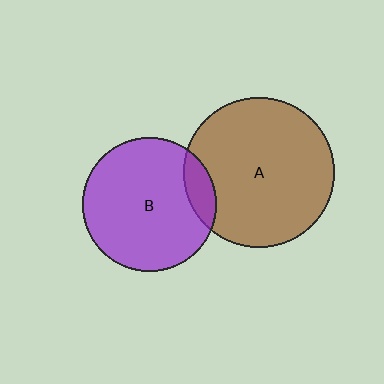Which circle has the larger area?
Circle A (brown).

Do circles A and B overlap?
Yes.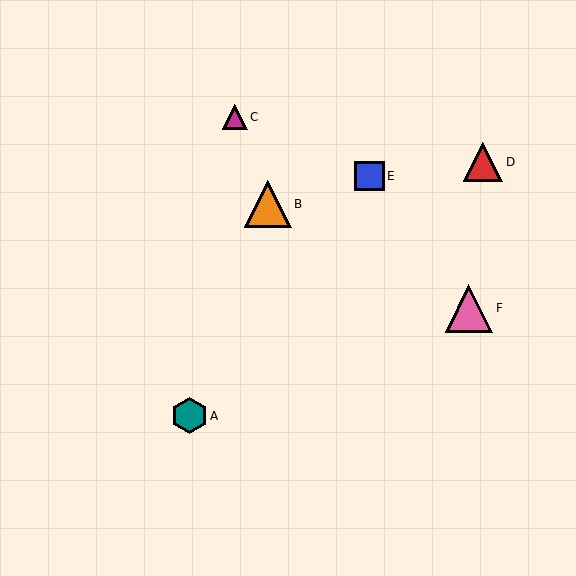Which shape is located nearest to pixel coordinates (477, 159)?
The red triangle (labeled D) at (483, 162) is nearest to that location.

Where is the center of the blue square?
The center of the blue square is at (370, 176).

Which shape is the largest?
The pink triangle (labeled F) is the largest.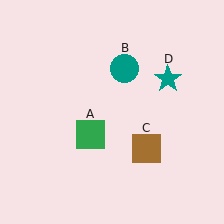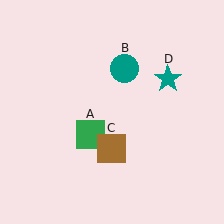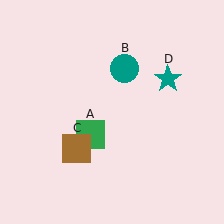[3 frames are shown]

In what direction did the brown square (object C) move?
The brown square (object C) moved left.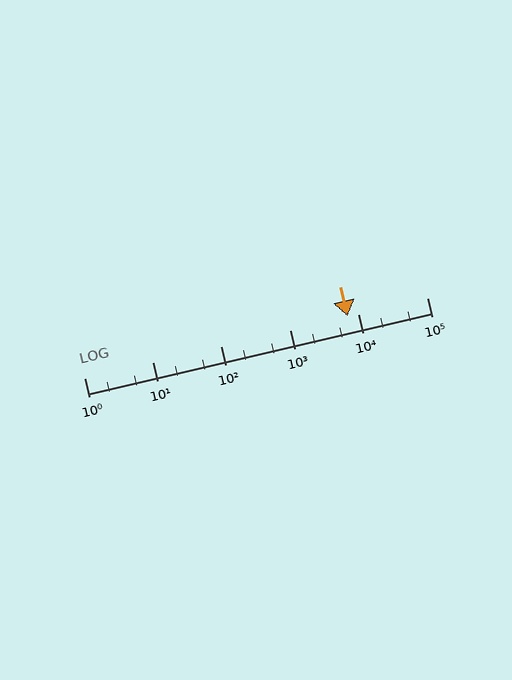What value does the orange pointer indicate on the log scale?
The pointer indicates approximately 7000.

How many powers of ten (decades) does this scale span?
The scale spans 5 decades, from 1 to 100000.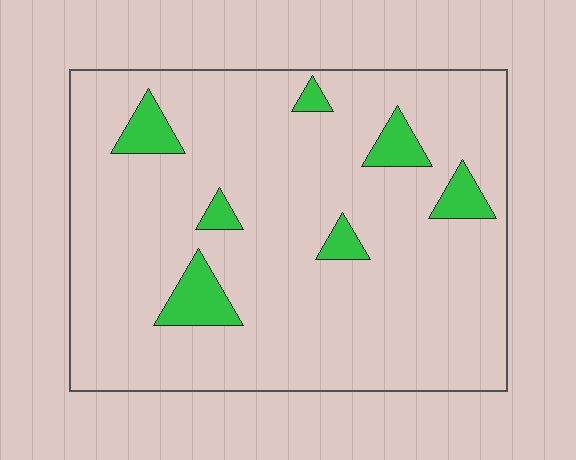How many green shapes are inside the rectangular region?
7.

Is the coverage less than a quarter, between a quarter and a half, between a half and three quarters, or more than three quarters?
Less than a quarter.